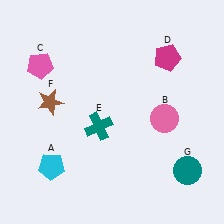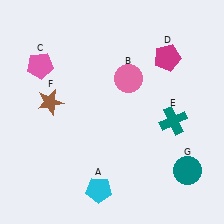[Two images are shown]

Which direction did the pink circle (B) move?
The pink circle (B) moved up.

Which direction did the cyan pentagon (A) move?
The cyan pentagon (A) moved right.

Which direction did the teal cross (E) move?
The teal cross (E) moved right.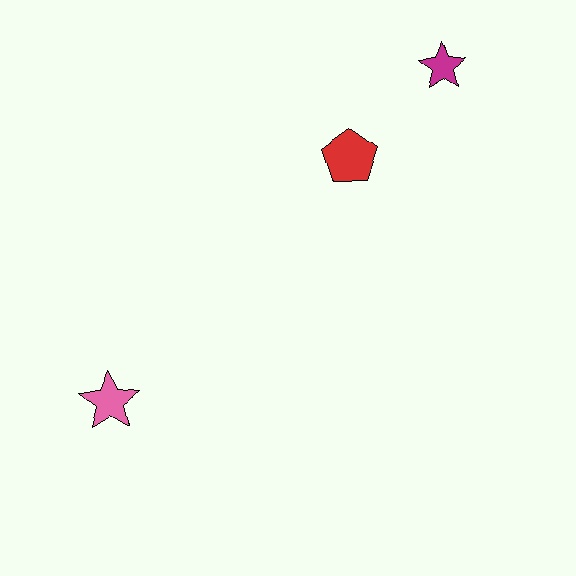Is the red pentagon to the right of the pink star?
Yes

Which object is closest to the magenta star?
The red pentagon is closest to the magenta star.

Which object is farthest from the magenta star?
The pink star is farthest from the magenta star.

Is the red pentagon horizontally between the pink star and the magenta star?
Yes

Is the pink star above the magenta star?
No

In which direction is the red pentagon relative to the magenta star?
The red pentagon is to the left of the magenta star.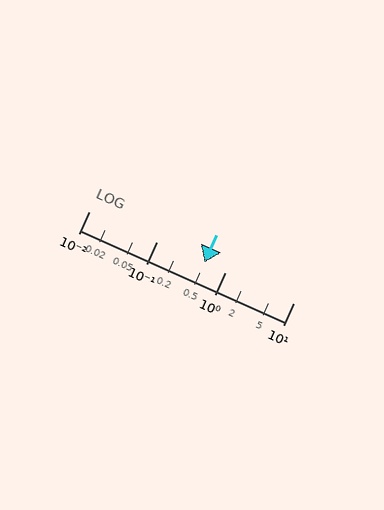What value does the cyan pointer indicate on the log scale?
The pointer indicates approximately 0.5.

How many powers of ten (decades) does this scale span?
The scale spans 3 decades, from 0.01 to 10.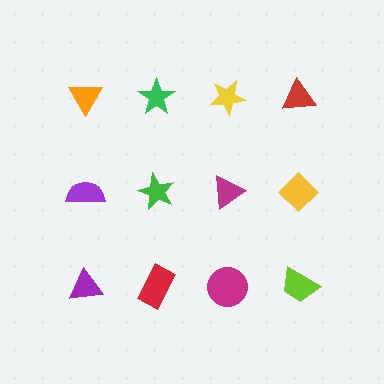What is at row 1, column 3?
A yellow star.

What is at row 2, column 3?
A magenta triangle.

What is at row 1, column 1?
An orange triangle.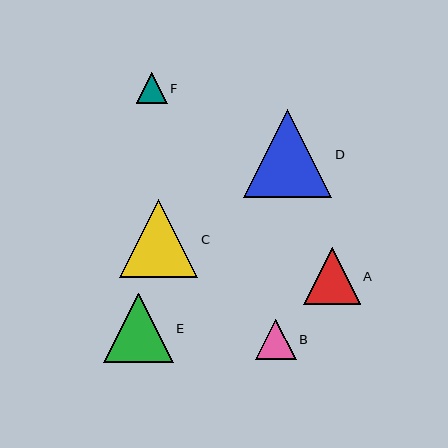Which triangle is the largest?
Triangle D is the largest with a size of approximately 88 pixels.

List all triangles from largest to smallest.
From largest to smallest: D, C, E, A, B, F.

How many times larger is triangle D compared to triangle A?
Triangle D is approximately 1.6 times the size of triangle A.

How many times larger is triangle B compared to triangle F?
Triangle B is approximately 1.3 times the size of triangle F.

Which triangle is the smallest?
Triangle F is the smallest with a size of approximately 30 pixels.